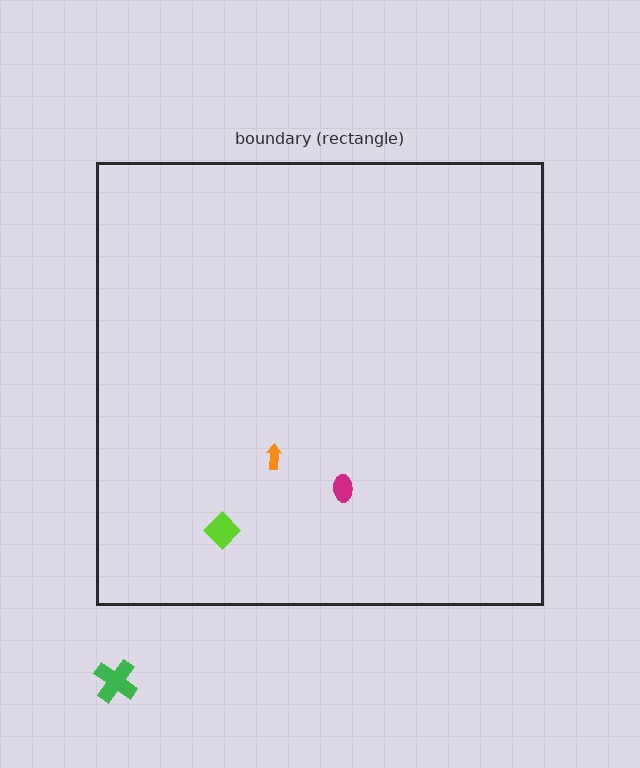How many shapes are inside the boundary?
3 inside, 1 outside.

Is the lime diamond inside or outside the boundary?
Inside.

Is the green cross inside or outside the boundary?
Outside.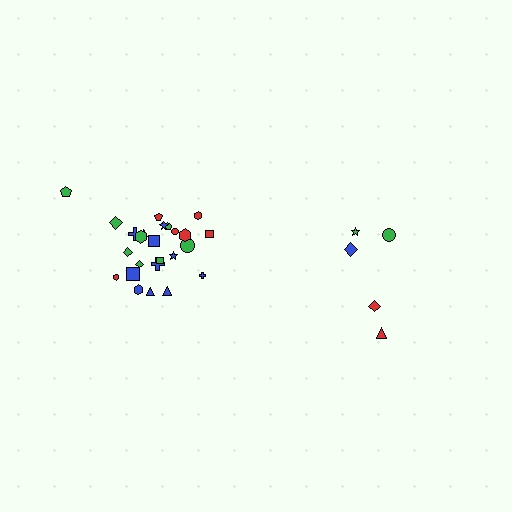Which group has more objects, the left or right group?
The left group.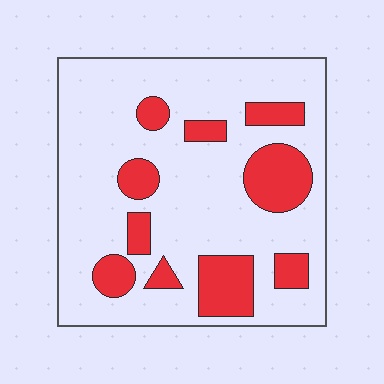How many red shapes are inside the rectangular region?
10.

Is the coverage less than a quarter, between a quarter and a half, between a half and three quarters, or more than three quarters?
Less than a quarter.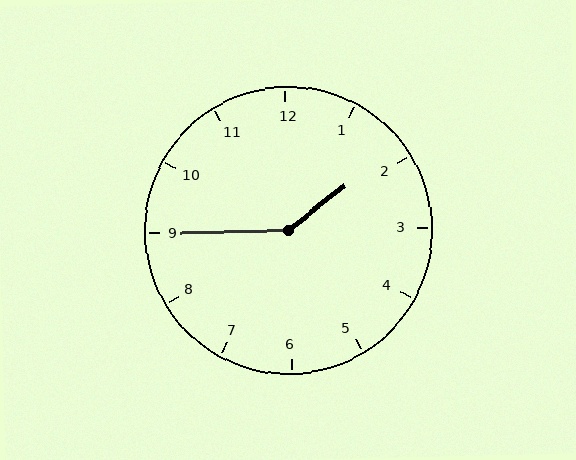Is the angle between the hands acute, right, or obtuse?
It is obtuse.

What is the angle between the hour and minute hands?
Approximately 142 degrees.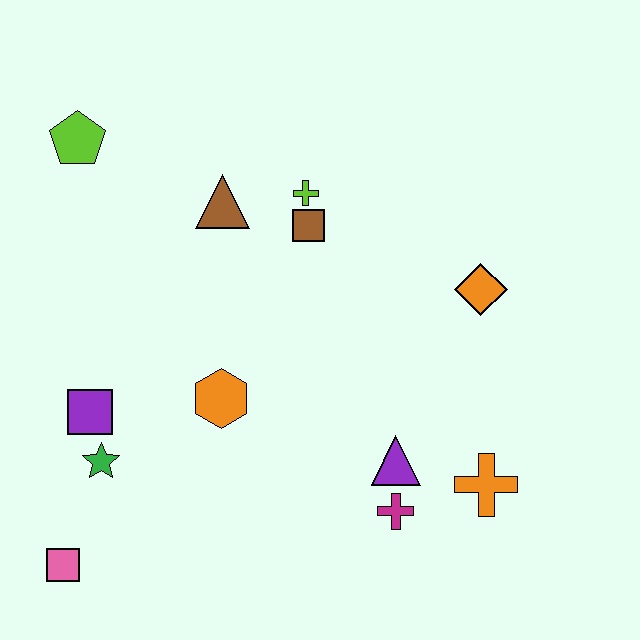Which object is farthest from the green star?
The orange diamond is farthest from the green star.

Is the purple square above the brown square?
No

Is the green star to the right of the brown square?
No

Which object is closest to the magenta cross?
The purple triangle is closest to the magenta cross.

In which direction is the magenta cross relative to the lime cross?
The magenta cross is below the lime cross.